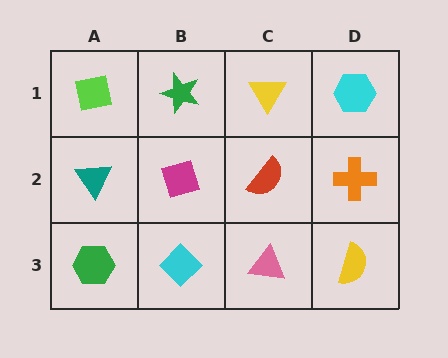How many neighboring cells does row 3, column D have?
2.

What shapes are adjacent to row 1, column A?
A teal triangle (row 2, column A), a green star (row 1, column B).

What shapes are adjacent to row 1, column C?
A red semicircle (row 2, column C), a green star (row 1, column B), a cyan hexagon (row 1, column D).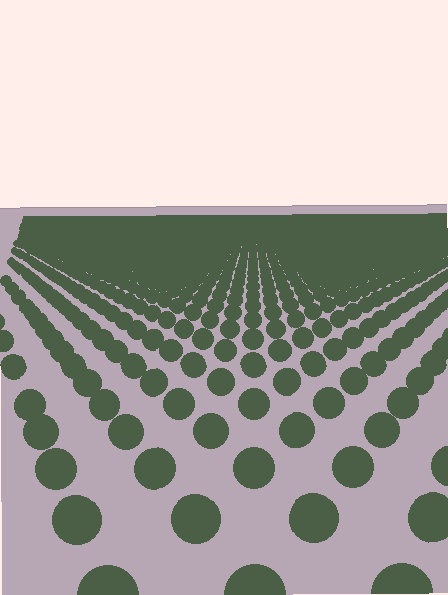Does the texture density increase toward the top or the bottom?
Density increases toward the top.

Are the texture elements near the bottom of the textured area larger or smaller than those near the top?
Larger. Near the bottom, elements are closer to the viewer and appear at a bigger on-screen size.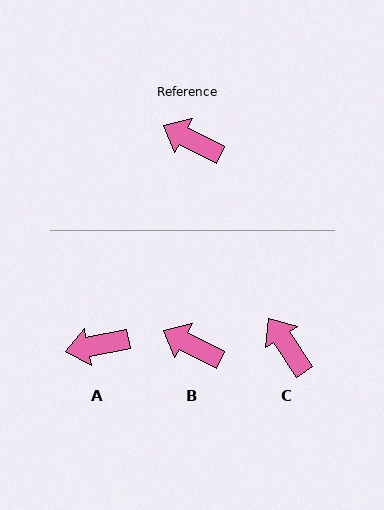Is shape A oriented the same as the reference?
No, it is off by about 39 degrees.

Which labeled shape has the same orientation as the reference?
B.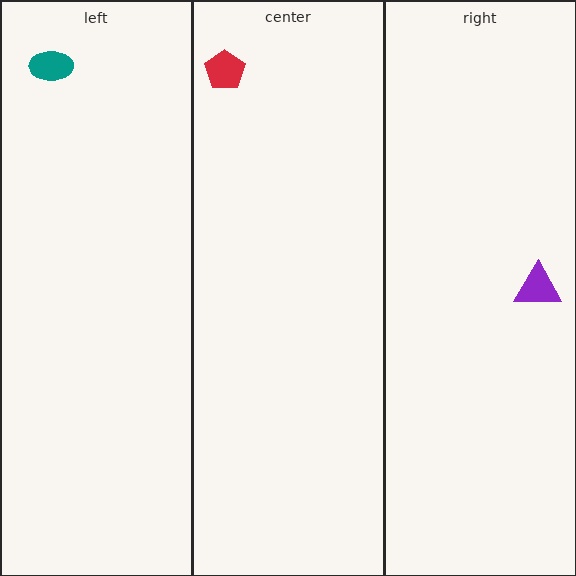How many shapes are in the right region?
1.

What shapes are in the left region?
The teal ellipse.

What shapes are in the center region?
The red pentagon.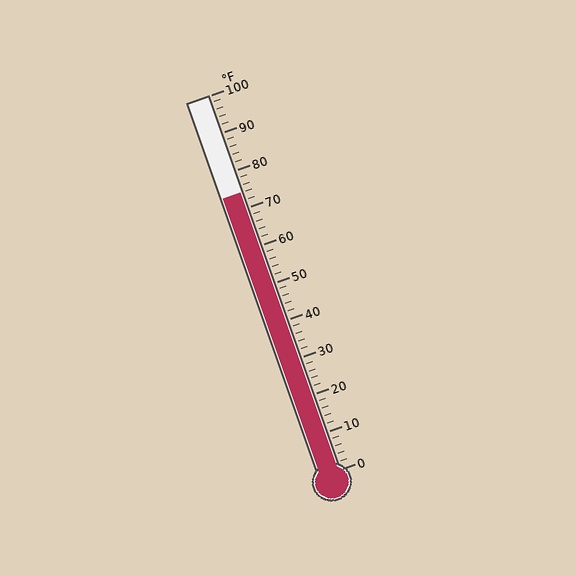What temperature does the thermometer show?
The thermometer shows approximately 74°F.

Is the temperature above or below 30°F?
The temperature is above 30°F.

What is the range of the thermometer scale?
The thermometer scale ranges from 0°F to 100°F.